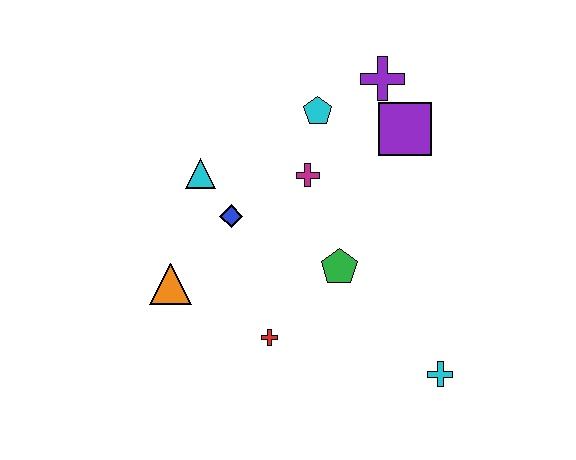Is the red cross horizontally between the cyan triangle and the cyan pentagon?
Yes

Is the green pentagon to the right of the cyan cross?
No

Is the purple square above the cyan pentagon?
No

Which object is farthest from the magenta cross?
The cyan cross is farthest from the magenta cross.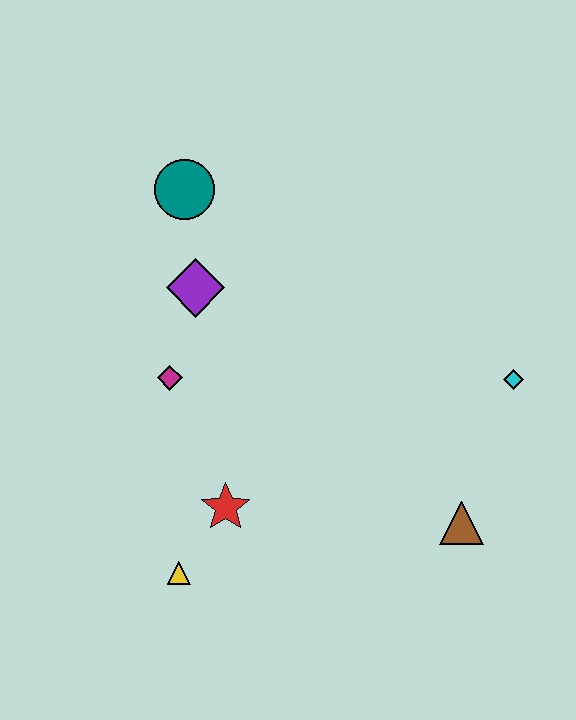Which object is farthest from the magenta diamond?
The cyan diamond is farthest from the magenta diamond.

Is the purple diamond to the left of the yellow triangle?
No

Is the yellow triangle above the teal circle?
No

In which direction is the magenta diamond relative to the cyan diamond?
The magenta diamond is to the left of the cyan diamond.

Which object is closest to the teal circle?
The purple diamond is closest to the teal circle.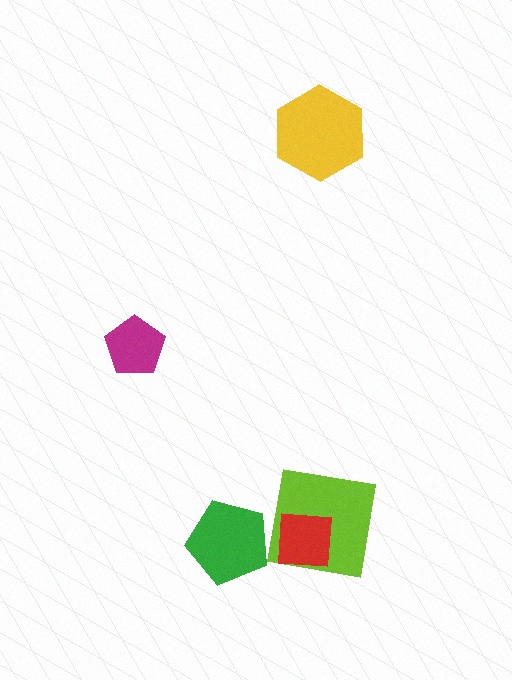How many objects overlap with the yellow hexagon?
0 objects overlap with the yellow hexagon.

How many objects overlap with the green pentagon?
0 objects overlap with the green pentagon.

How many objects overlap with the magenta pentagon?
0 objects overlap with the magenta pentagon.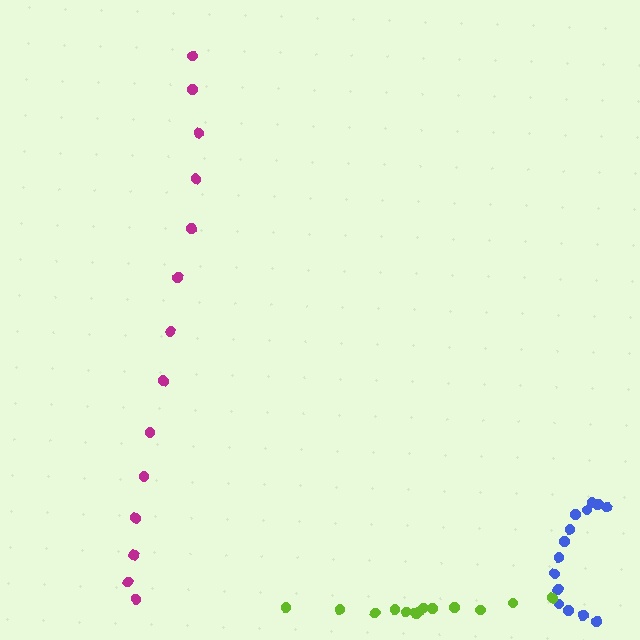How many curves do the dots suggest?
There are 3 distinct paths.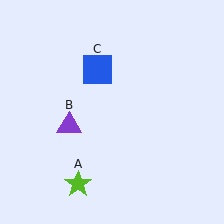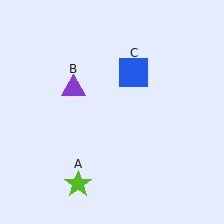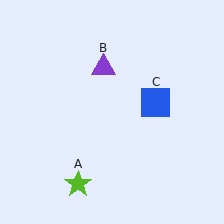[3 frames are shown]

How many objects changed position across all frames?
2 objects changed position: purple triangle (object B), blue square (object C).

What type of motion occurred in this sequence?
The purple triangle (object B), blue square (object C) rotated clockwise around the center of the scene.